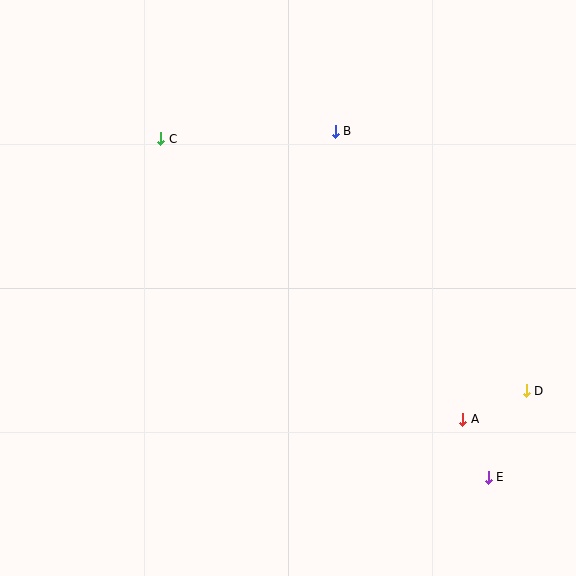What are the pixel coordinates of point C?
Point C is at (161, 139).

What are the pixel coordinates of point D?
Point D is at (526, 391).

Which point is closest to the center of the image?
Point B at (335, 131) is closest to the center.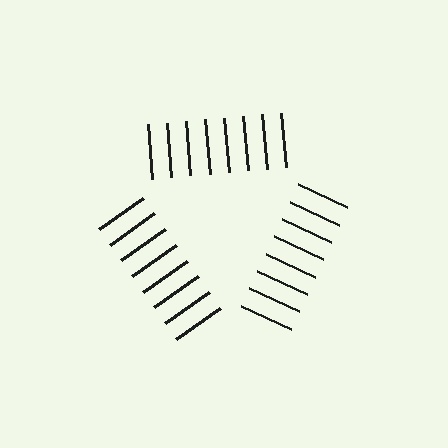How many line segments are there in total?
24 — 8 along each of the 3 edges.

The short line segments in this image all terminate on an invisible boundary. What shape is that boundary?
An illusory triangle — the line segments terminate on its edges but no continuous stroke is drawn.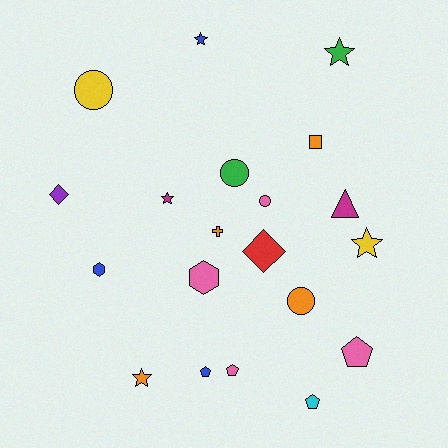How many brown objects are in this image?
There are no brown objects.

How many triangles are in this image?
There is 1 triangle.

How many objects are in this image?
There are 20 objects.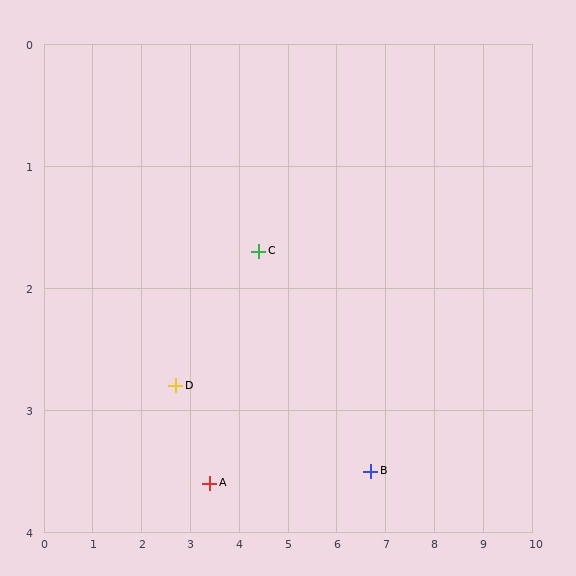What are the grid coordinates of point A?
Point A is at approximately (3.4, 3.6).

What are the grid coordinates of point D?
Point D is at approximately (2.7, 2.8).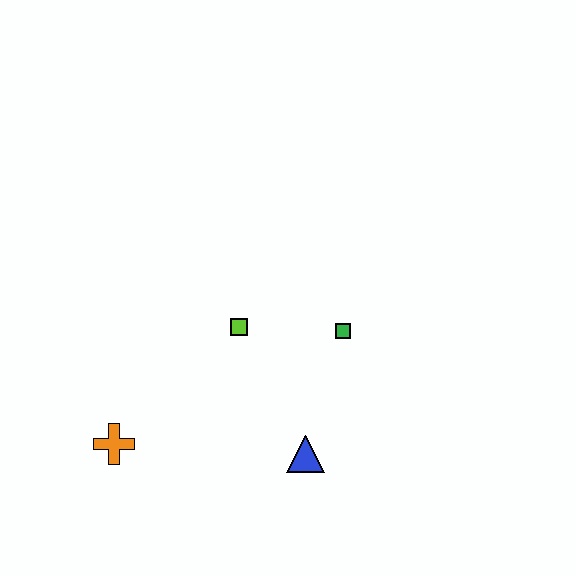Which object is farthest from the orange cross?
The green square is farthest from the orange cross.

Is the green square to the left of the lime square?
No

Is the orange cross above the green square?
No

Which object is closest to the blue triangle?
The green square is closest to the blue triangle.